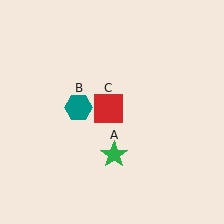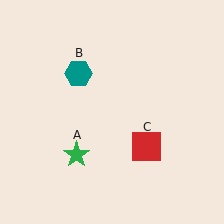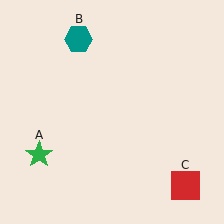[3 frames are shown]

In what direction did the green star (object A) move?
The green star (object A) moved left.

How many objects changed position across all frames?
3 objects changed position: green star (object A), teal hexagon (object B), red square (object C).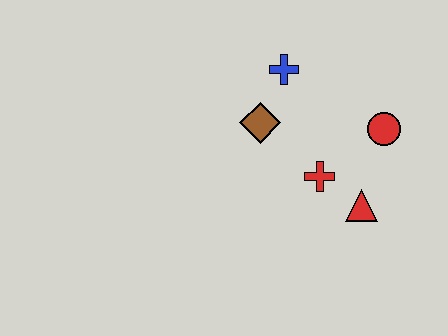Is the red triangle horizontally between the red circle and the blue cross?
Yes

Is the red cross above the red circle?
No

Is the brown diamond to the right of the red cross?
No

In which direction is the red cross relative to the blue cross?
The red cross is below the blue cross.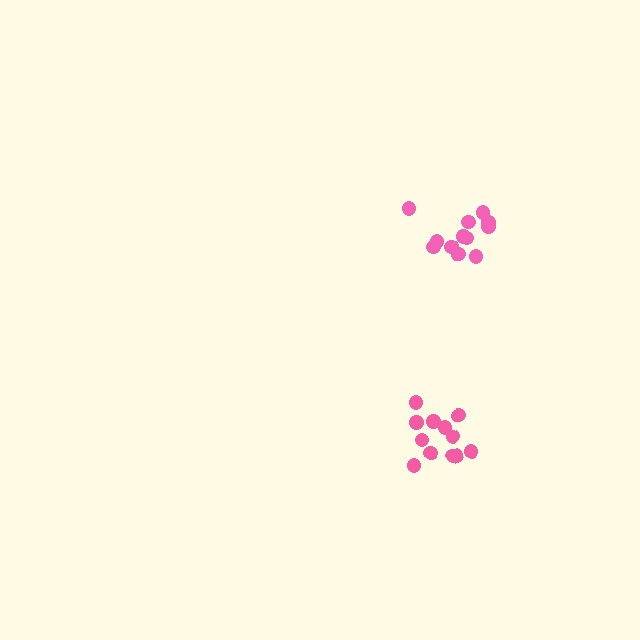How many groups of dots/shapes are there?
There are 2 groups.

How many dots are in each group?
Group 1: 12 dots, Group 2: 13 dots (25 total).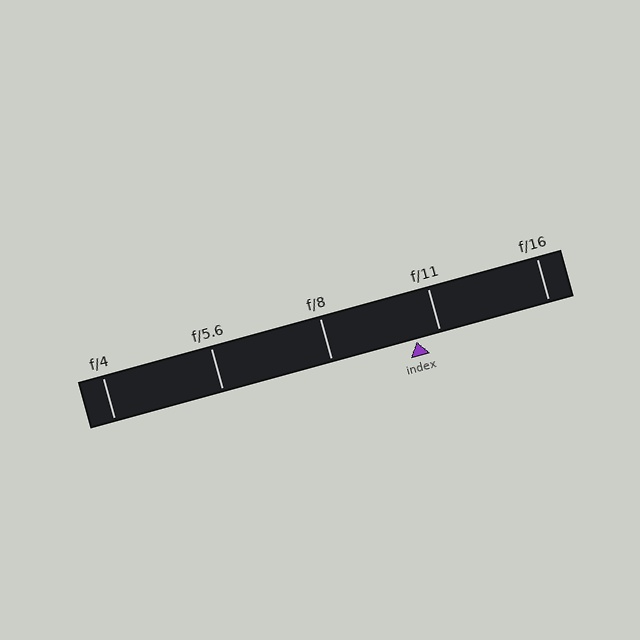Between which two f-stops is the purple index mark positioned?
The index mark is between f/8 and f/11.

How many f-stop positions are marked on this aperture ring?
There are 5 f-stop positions marked.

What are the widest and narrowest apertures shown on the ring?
The widest aperture shown is f/4 and the narrowest is f/16.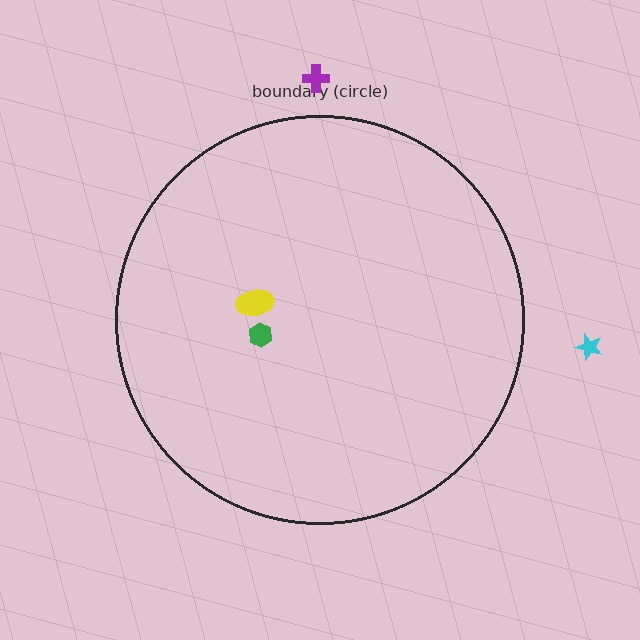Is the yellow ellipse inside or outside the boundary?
Inside.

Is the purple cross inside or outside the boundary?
Outside.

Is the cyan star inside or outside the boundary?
Outside.